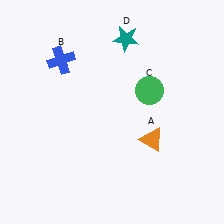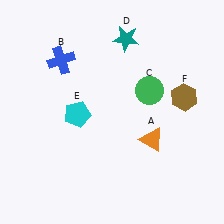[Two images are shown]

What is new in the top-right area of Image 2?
A brown hexagon (F) was added in the top-right area of Image 2.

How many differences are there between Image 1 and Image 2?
There are 2 differences between the two images.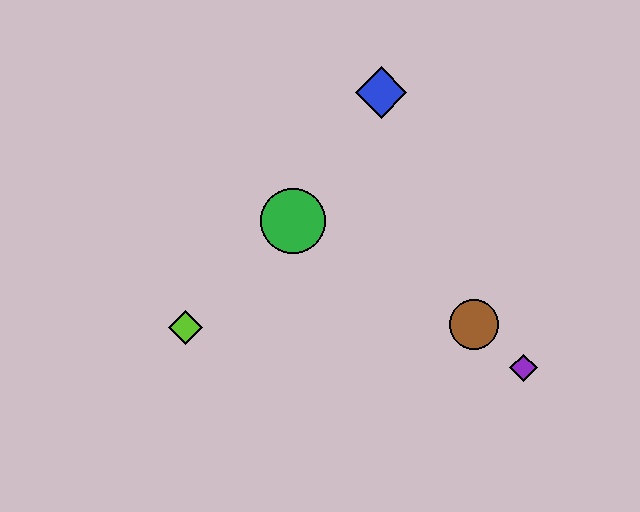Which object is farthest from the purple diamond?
The lime diamond is farthest from the purple diamond.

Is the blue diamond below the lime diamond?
No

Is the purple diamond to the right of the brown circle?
Yes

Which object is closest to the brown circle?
The purple diamond is closest to the brown circle.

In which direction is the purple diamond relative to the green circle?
The purple diamond is to the right of the green circle.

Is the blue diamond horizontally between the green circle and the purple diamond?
Yes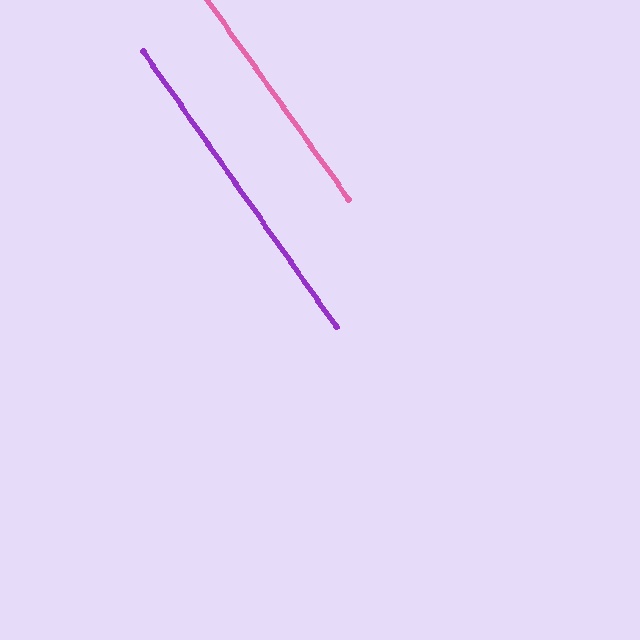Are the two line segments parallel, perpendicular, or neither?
Parallel — their directions differ by only 0.2°.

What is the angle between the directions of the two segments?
Approximately 0 degrees.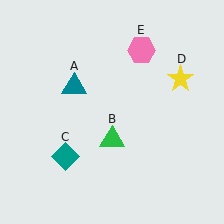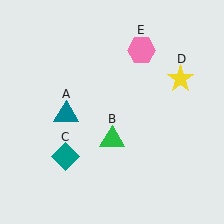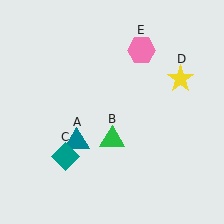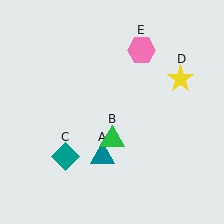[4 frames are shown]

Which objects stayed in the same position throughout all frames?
Green triangle (object B) and teal diamond (object C) and yellow star (object D) and pink hexagon (object E) remained stationary.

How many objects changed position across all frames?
1 object changed position: teal triangle (object A).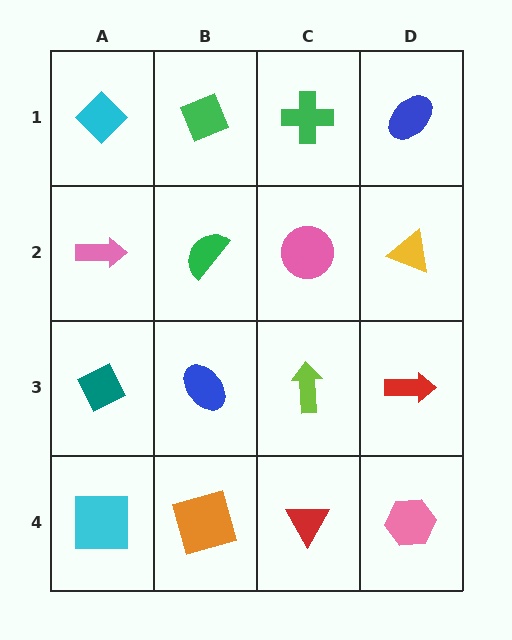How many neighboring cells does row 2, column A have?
3.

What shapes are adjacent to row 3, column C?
A pink circle (row 2, column C), a red triangle (row 4, column C), a blue ellipse (row 3, column B), a red arrow (row 3, column D).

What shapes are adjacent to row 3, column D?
A yellow triangle (row 2, column D), a pink hexagon (row 4, column D), a lime arrow (row 3, column C).